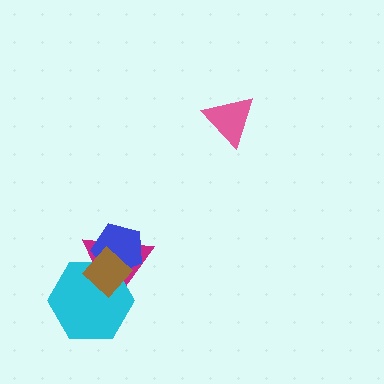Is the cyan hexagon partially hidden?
Yes, it is partially covered by another shape.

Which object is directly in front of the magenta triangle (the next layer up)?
The blue pentagon is directly in front of the magenta triangle.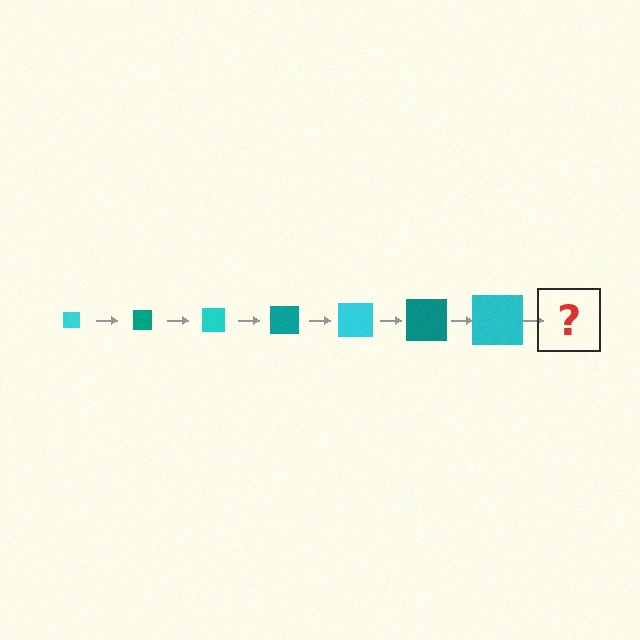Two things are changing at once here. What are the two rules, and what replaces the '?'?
The two rules are that the square grows larger each step and the color cycles through cyan and teal. The '?' should be a teal square, larger than the previous one.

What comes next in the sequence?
The next element should be a teal square, larger than the previous one.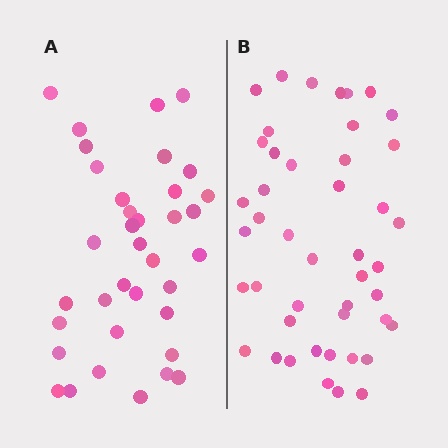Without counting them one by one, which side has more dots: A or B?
Region B (the right region) has more dots.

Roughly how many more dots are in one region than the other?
Region B has roughly 8 or so more dots than region A.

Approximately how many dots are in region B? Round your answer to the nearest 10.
About 40 dots. (The exact count is 45, which rounds to 40.)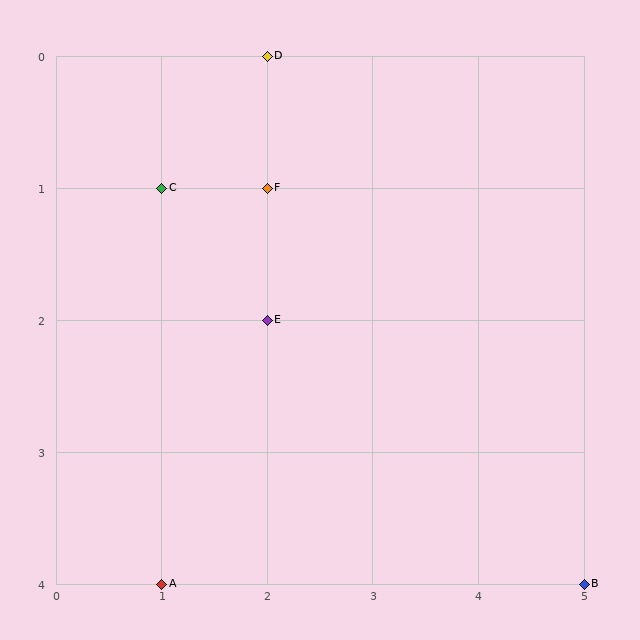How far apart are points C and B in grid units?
Points C and B are 4 columns and 3 rows apart (about 5.0 grid units diagonally).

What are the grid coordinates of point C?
Point C is at grid coordinates (1, 1).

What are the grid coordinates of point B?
Point B is at grid coordinates (5, 4).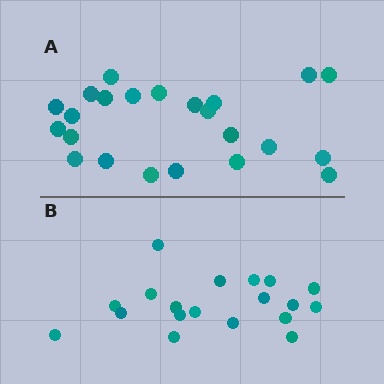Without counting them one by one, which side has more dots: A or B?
Region A (the top region) has more dots.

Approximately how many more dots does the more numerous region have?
Region A has about 4 more dots than region B.